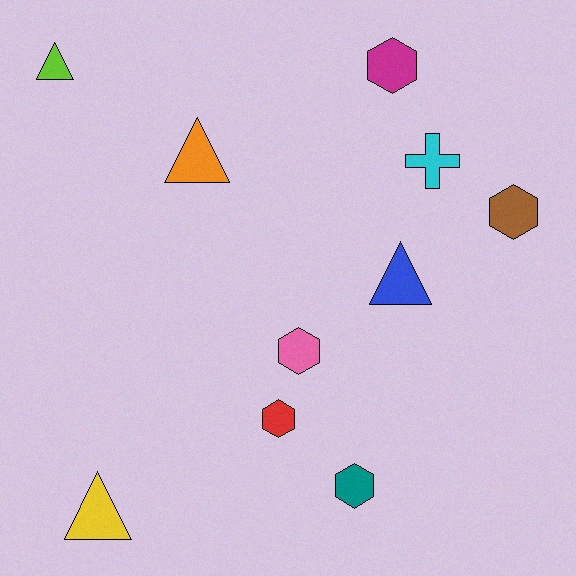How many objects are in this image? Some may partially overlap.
There are 10 objects.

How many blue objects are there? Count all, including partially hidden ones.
There is 1 blue object.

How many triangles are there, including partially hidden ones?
There are 4 triangles.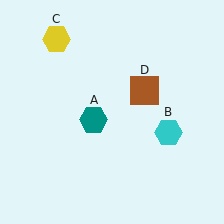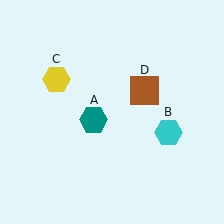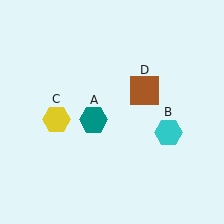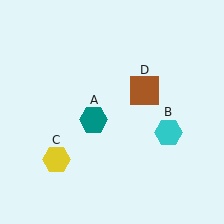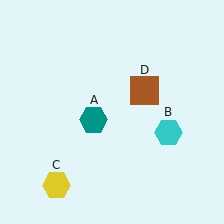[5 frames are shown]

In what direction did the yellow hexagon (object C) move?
The yellow hexagon (object C) moved down.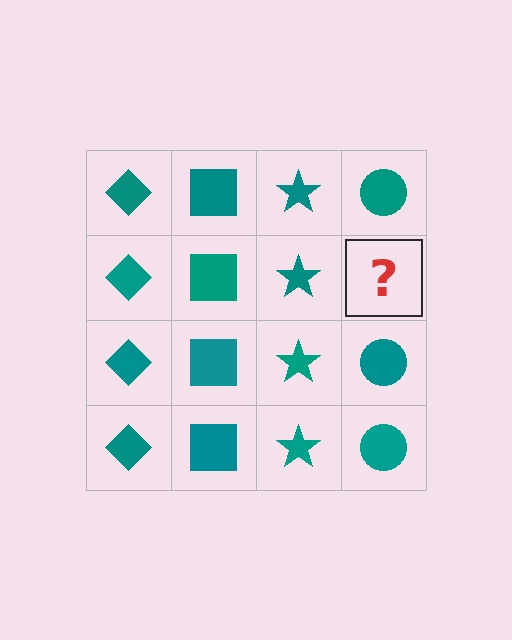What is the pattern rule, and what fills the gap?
The rule is that each column has a consistent shape. The gap should be filled with a teal circle.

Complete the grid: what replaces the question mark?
The question mark should be replaced with a teal circle.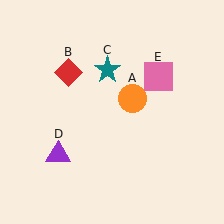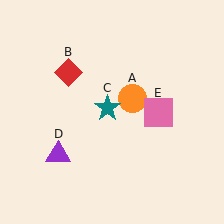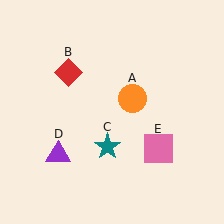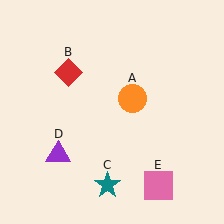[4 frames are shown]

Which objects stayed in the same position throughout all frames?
Orange circle (object A) and red diamond (object B) and purple triangle (object D) remained stationary.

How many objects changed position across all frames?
2 objects changed position: teal star (object C), pink square (object E).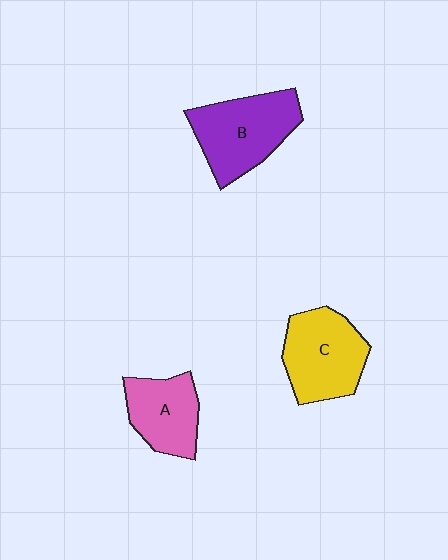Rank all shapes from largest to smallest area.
From largest to smallest: B (purple), C (yellow), A (pink).